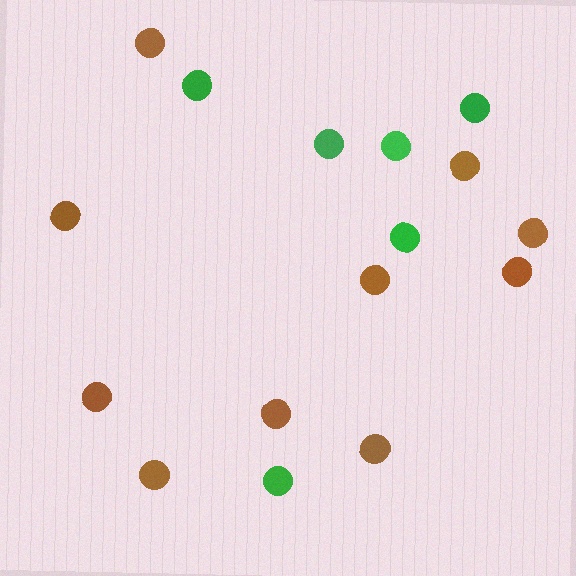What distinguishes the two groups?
There are 2 groups: one group of green circles (6) and one group of brown circles (10).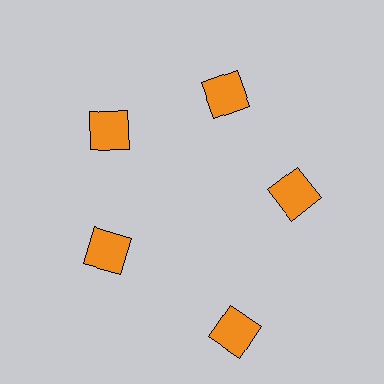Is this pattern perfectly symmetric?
No. The 5 orange squares are arranged in a ring, but one element near the 5 o'clock position is pushed outward from the center, breaking the 5-fold rotational symmetry.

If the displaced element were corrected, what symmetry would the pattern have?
It would have 5-fold rotational symmetry — the pattern would map onto itself every 72 degrees.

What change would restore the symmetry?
The symmetry would be restored by moving it inward, back onto the ring so that all 5 squares sit at equal angles and equal distance from the center.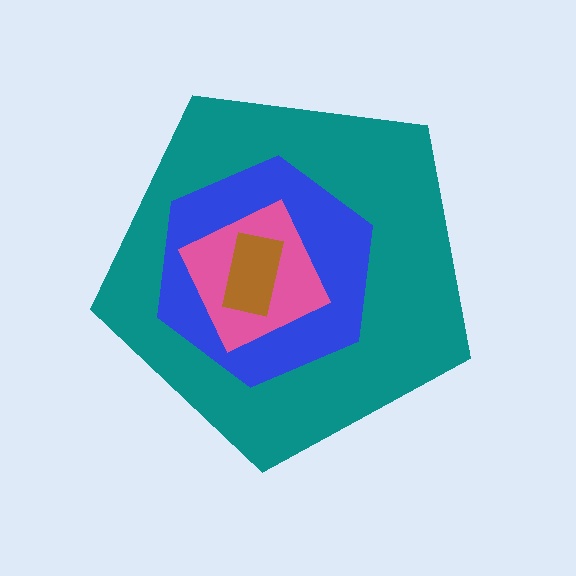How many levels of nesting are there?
4.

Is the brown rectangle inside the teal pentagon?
Yes.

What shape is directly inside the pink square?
The brown rectangle.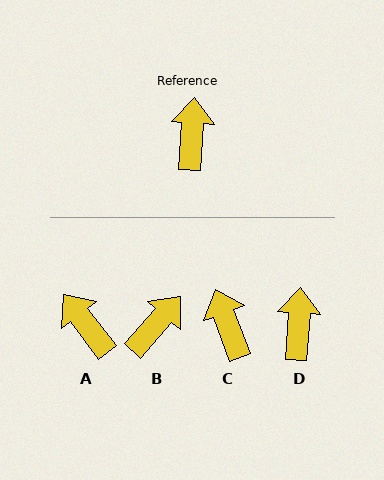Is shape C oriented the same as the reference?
No, it is off by about 24 degrees.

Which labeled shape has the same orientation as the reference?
D.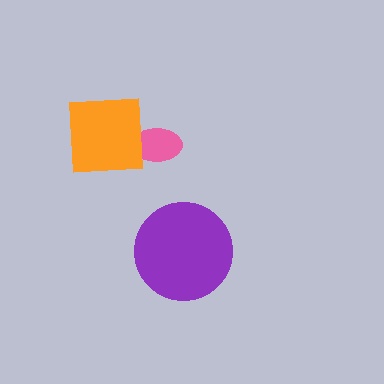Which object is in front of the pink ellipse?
The orange square is in front of the pink ellipse.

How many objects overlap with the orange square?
1 object overlaps with the orange square.